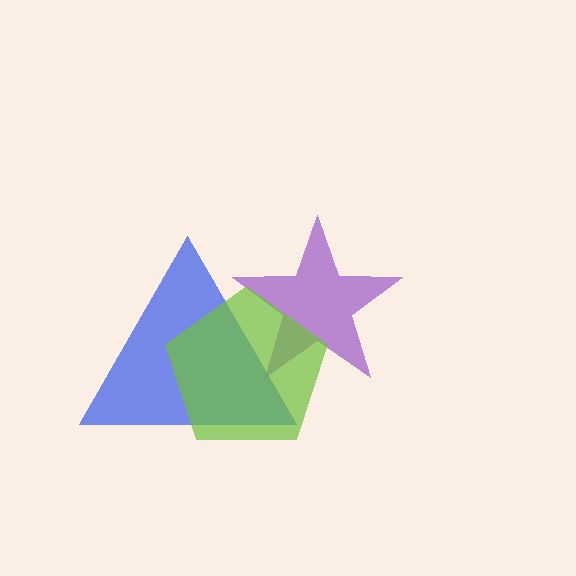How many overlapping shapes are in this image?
There are 3 overlapping shapes in the image.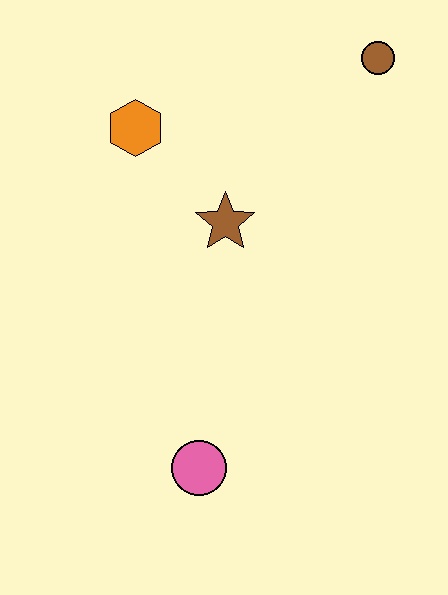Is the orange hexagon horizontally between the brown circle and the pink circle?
No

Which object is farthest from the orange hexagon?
The pink circle is farthest from the orange hexagon.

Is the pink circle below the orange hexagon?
Yes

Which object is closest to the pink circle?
The brown star is closest to the pink circle.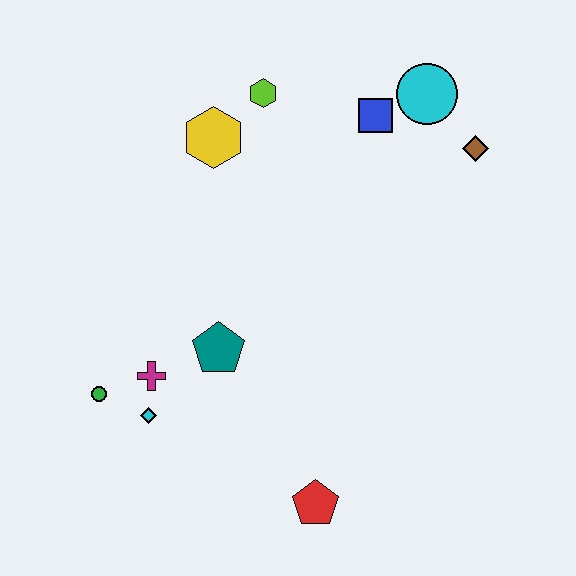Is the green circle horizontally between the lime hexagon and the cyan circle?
No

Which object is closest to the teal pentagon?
The magenta cross is closest to the teal pentagon.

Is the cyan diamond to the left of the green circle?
No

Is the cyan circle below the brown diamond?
No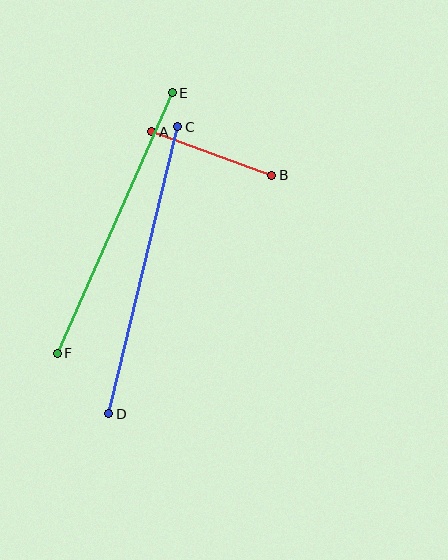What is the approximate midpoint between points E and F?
The midpoint is at approximately (115, 223) pixels.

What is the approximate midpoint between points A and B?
The midpoint is at approximately (212, 153) pixels.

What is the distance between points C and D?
The distance is approximately 295 pixels.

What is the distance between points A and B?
The distance is approximately 128 pixels.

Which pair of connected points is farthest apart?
Points C and D are farthest apart.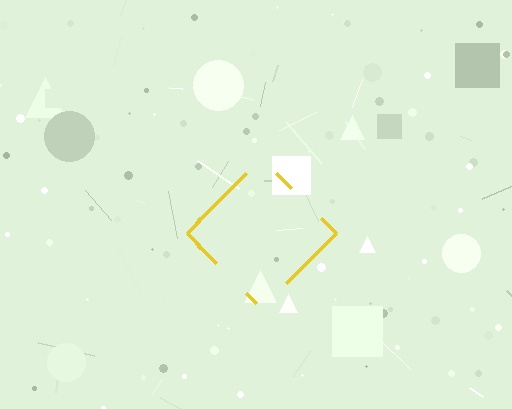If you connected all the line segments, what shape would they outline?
They would outline a diamond.